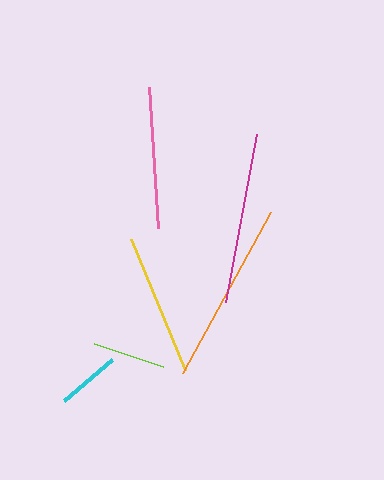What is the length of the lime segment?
The lime segment is approximately 73 pixels long.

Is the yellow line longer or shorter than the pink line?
The pink line is longer than the yellow line.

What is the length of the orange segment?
The orange segment is approximately 183 pixels long.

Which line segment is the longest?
The orange line is the longest at approximately 183 pixels.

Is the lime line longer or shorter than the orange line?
The orange line is longer than the lime line.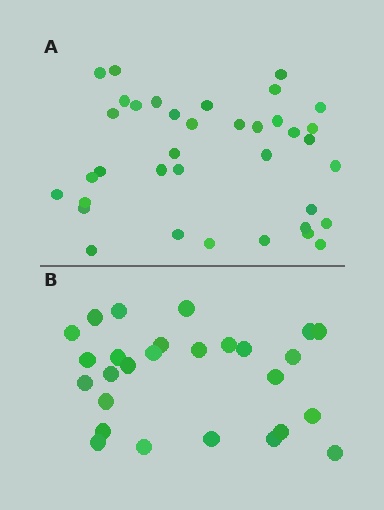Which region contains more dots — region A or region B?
Region A (the top region) has more dots.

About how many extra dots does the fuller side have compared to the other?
Region A has roughly 10 or so more dots than region B.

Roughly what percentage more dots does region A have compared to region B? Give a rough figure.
About 35% more.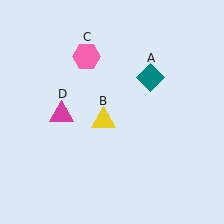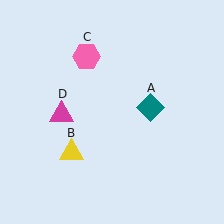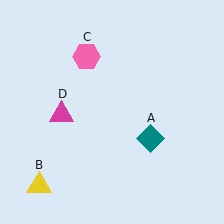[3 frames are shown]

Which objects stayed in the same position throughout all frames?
Pink hexagon (object C) and magenta triangle (object D) remained stationary.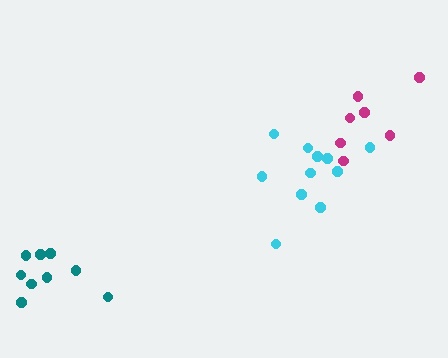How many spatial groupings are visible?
There are 3 spatial groupings.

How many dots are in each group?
Group 1: 11 dots, Group 2: 9 dots, Group 3: 7 dots (27 total).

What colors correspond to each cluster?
The clusters are colored: cyan, teal, magenta.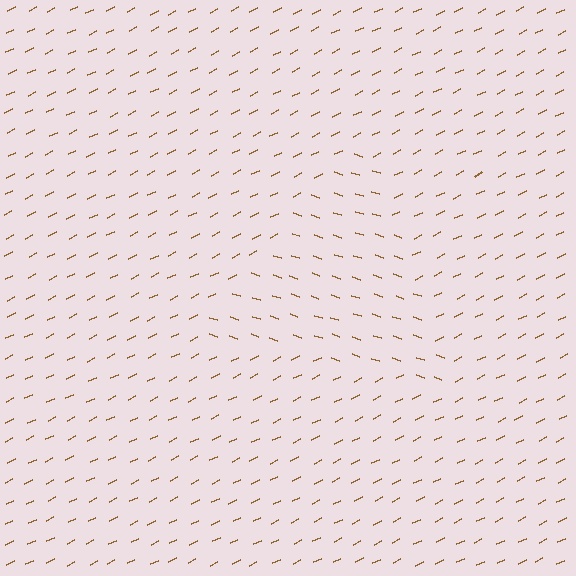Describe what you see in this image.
The image is filled with small brown line segments. A triangle region in the image has lines oriented differently from the surrounding lines, creating a visible texture boundary.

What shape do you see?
I see a triangle.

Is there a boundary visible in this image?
Yes, there is a texture boundary formed by a change in line orientation.